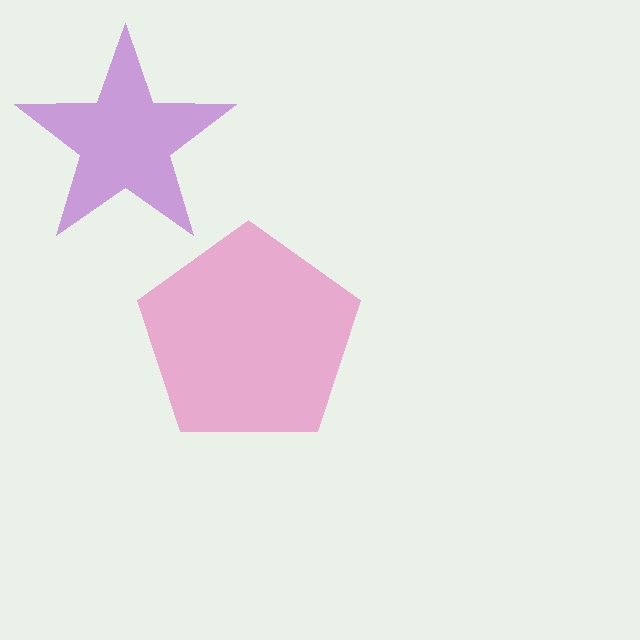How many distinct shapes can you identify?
There are 2 distinct shapes: a pink pentagon, a purple star.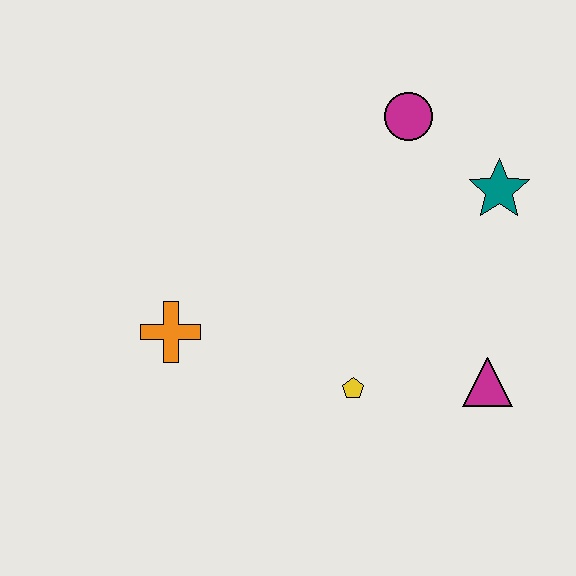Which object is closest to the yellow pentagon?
The magenta triangle is closest to the yellow pentagon.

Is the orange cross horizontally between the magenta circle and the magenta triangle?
No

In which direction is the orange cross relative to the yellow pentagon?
The orange cross is to the left of the yellow pentagon.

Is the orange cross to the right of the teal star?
No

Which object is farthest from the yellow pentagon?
The magenta circle is farthest from the yellow pentagon.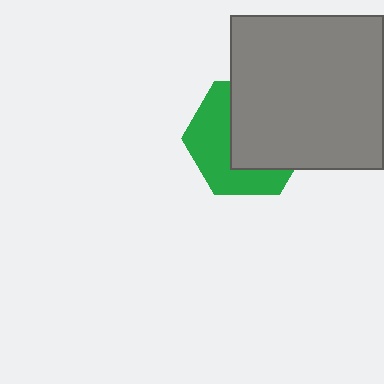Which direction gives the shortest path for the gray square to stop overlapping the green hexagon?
Moving toward the upper-right gives the shortest separation.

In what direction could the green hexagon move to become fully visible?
The green hexagon could move toward the lower-left. That would shift it out from behind the gray square entirely.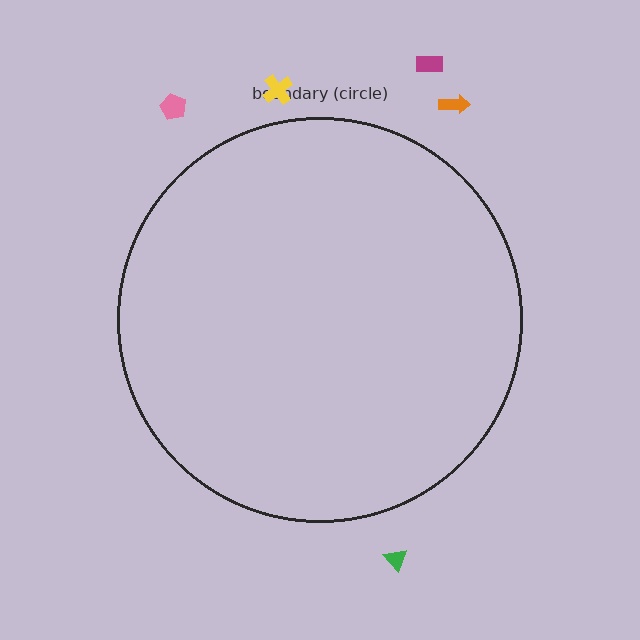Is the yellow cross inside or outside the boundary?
Outside.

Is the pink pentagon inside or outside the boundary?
Outside.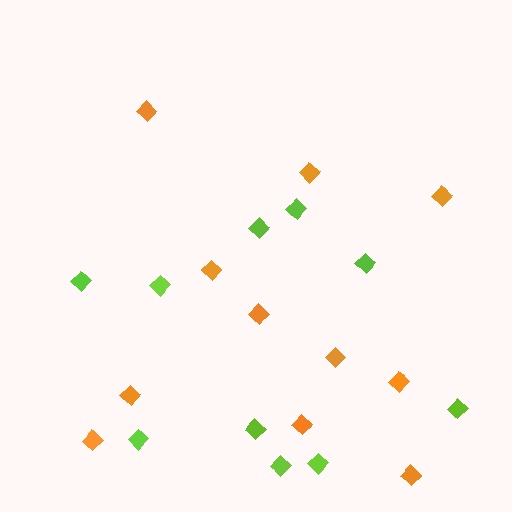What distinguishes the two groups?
There are 2 groups: one group of orange diamonds (11) and one group of lime diamonds (10).